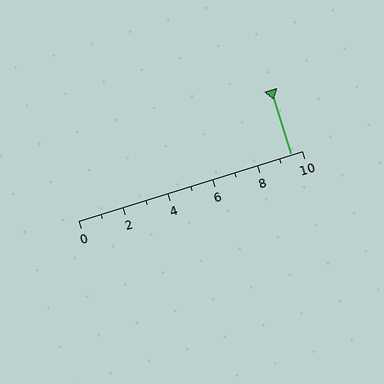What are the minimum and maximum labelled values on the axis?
The axis runs from 0 to 10.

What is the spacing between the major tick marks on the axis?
The major ticks are spaced 2 apart.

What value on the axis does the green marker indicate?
The marker indicates approximately 9.5.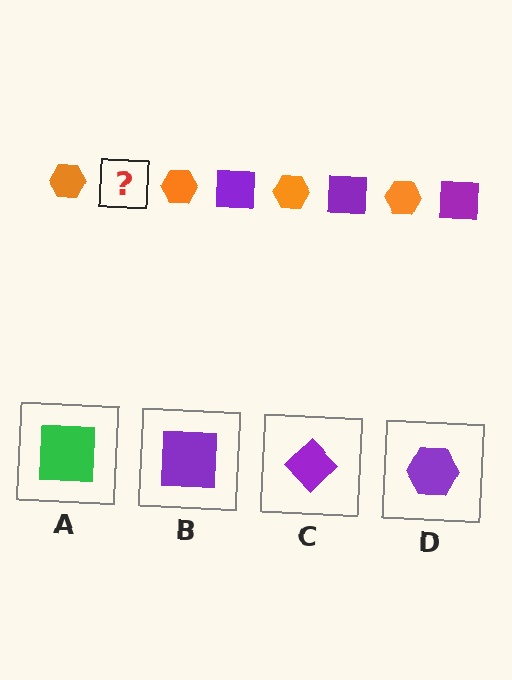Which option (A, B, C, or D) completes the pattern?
B.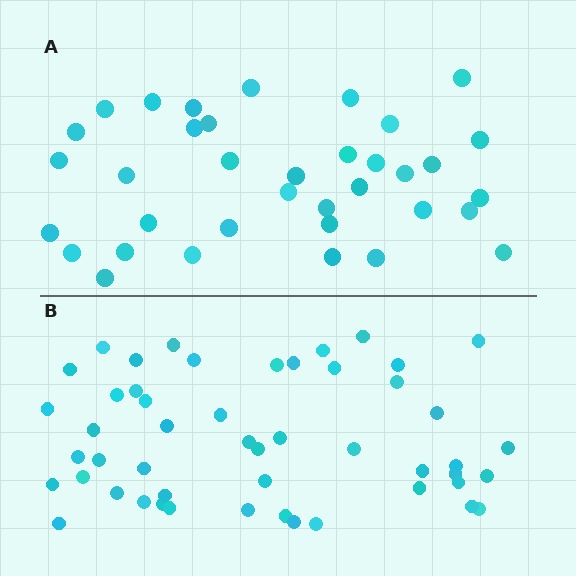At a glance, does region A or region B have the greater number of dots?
Region B (the bottom region) has more dots.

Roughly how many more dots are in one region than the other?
Region B has approximately 15 more dots than region A.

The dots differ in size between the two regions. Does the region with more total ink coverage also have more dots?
No. Region A has more total ink coverage because its dots are larger, but region B actually contains more individual dots. Total area can be misleading — the number of items is what matters here.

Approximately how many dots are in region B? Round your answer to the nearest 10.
About 50 dots.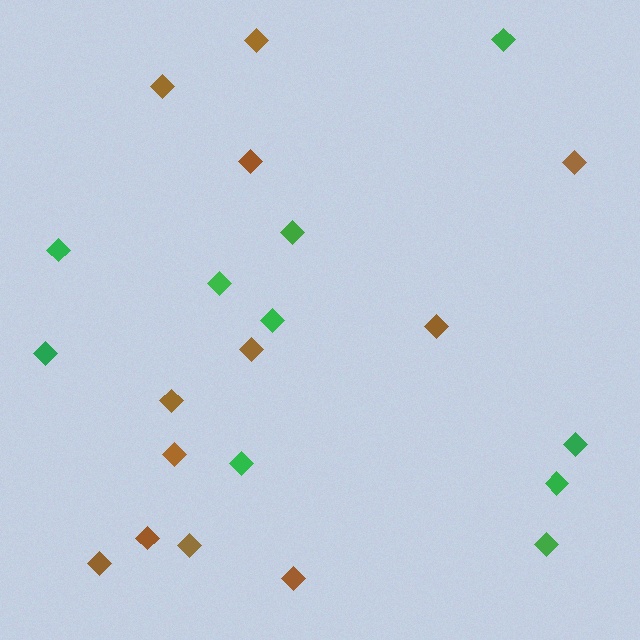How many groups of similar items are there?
There are 2 groups: one group of brown diamonds (12) and one group of green diamonds (10).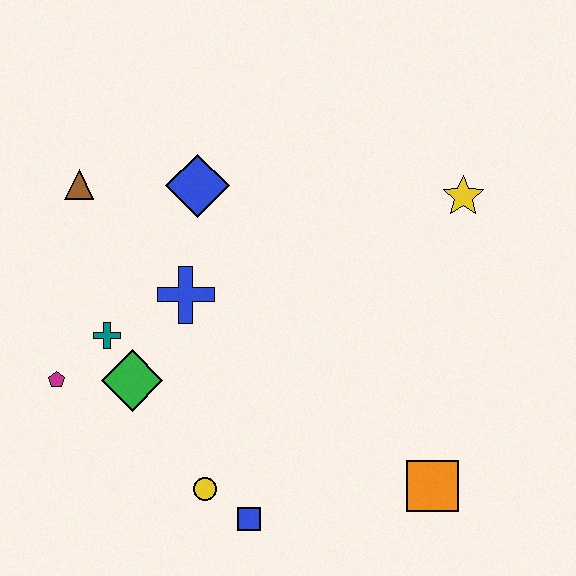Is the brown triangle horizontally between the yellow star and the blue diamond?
No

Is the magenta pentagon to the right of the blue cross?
No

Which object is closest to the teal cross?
The green diamond is closest to the teal cross.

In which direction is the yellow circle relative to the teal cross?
The yellow circle is below the teal cross.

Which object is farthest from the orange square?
The brown triangle is farthest from the orange square.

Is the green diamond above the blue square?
Yes